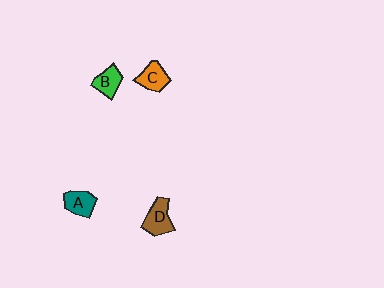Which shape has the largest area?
Shape D (brown).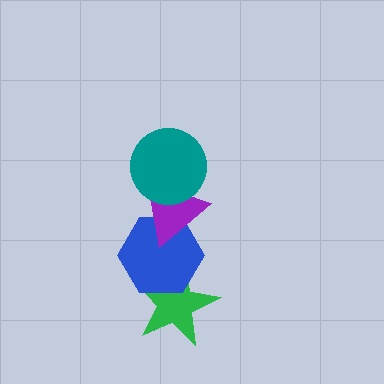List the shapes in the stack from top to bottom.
From top to bottom: the teal circle, the purple triangle, the blue hexagon, the green star.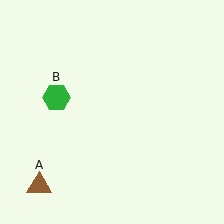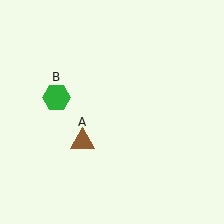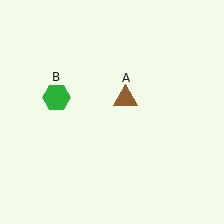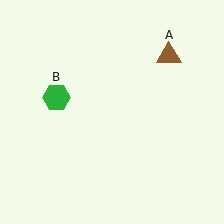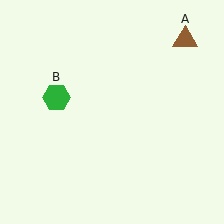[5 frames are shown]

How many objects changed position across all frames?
1 object changed position: brown triangle (object A).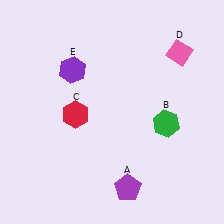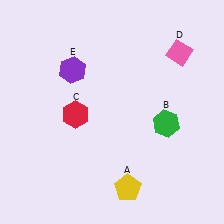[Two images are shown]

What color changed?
The pentagon (A) changed from purple in Image 1 to yellow in Image 2.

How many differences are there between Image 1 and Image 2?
There is 1 difference between the two images.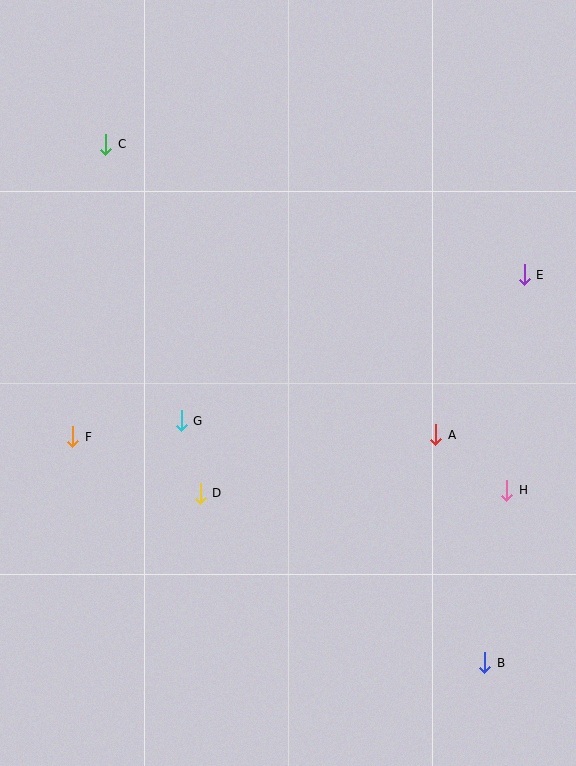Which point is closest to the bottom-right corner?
Point B is closest to the bottom-right corner.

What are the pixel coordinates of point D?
Point D is at (200, 493).